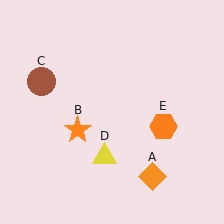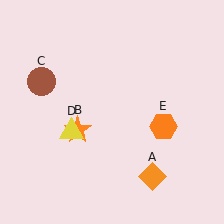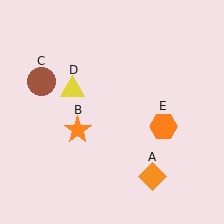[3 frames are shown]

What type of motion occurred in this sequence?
The yellow triangle (object D) rotated clockwise around the center of the scene.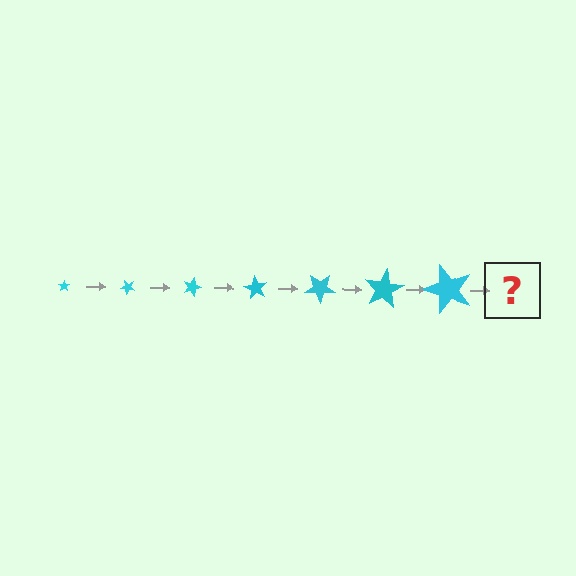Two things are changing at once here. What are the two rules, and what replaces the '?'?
The two rules are that the star grows larger each step and it rotates 45 degrees each step. The '?' should be a star, larger than the previous one and rotated 315 degrees from the start.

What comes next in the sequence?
The next element should be a star, larger than the previous one and rotated 315 degrees from the start.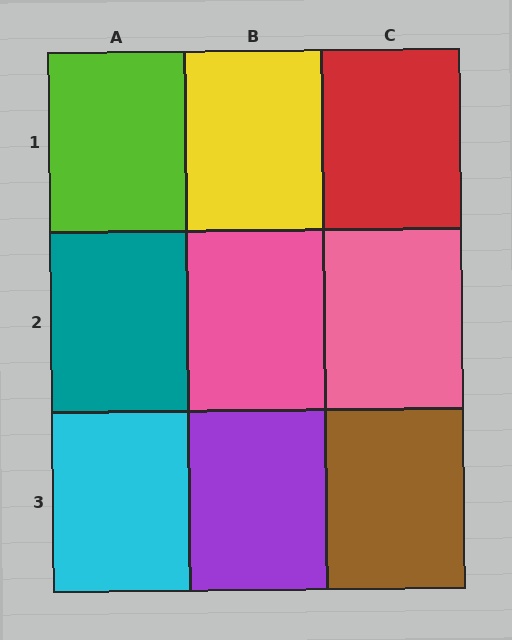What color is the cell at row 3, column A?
Cyan.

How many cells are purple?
1 cell is purple.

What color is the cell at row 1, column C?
Red.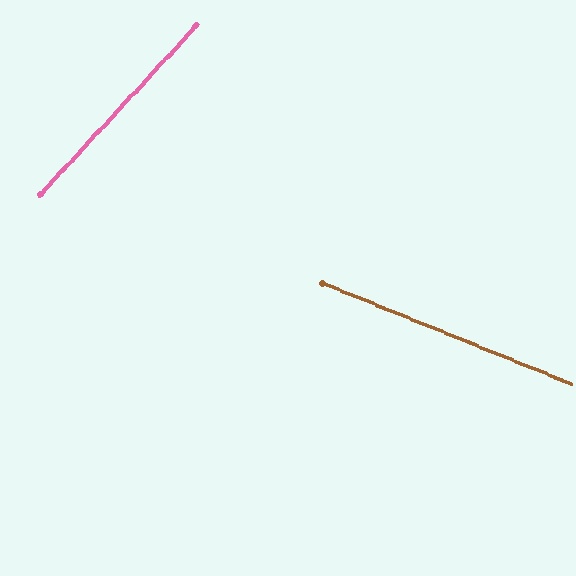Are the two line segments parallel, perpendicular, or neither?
Neither parallel nor perpendicular — they differ by about 69°.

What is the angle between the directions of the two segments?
Approximately 69 degrees.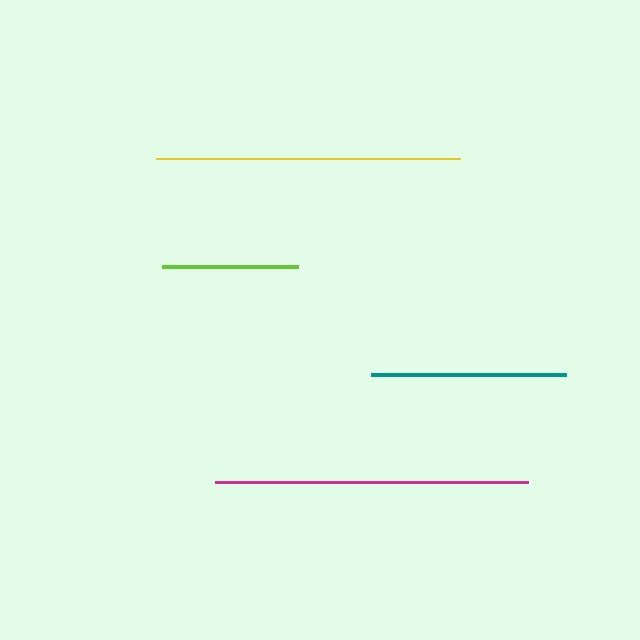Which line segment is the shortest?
The lime line is the shortest at approximately 136 pixels.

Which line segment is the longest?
The magenta line is the longest at approximately 313 pixels.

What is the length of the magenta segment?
The magenta segment is approximately 313 pixels long.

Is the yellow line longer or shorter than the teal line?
The yellow line is longer than the teal line.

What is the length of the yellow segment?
The yellow segment is approximately 303 pixels long.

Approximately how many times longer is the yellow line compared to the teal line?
The yellow line is approximately 1.6 times the length of the teal line.